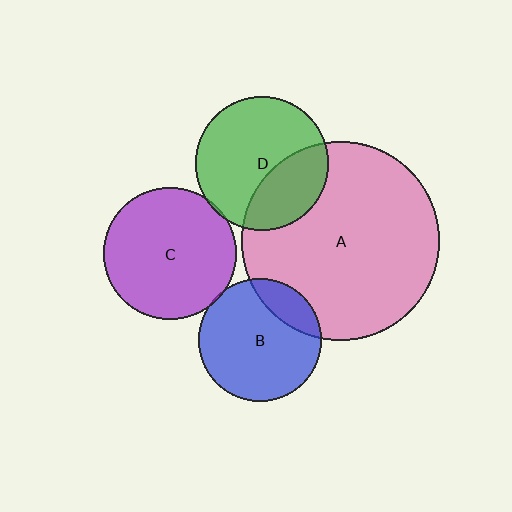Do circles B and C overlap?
Yes.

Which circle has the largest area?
Circle A (pink).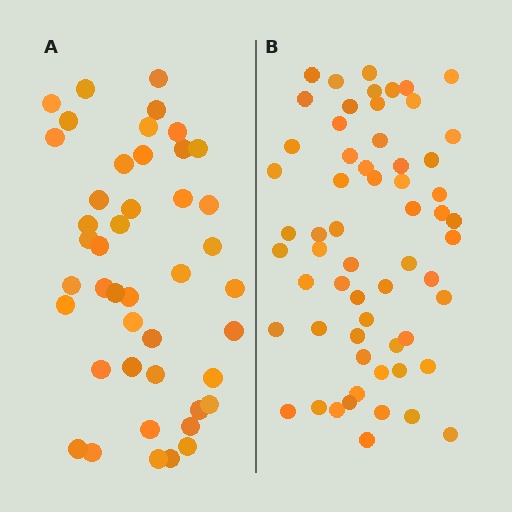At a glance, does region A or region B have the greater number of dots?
Region B (the right region) has more dots.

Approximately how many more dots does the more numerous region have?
Region B has approximately 15 more dots than region A.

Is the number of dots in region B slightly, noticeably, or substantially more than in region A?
Region B has noticeably more, but not dramatically so. The ratio is roughly 1.4 to 1.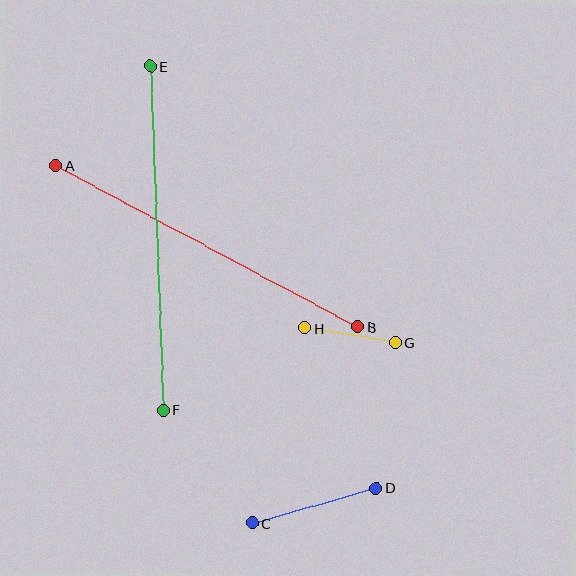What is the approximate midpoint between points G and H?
The midpoint is at approximately (350, 335) pixels.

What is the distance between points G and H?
The distance is approximately 92 pixels.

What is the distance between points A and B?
The distance is approximately 343 pixels.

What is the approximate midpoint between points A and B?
The midpoint is at approximately (207, 246) pixels.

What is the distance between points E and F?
The distance is approximately 344 pixels.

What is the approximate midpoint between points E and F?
The midpoint is at approximately (157, 238) pixels.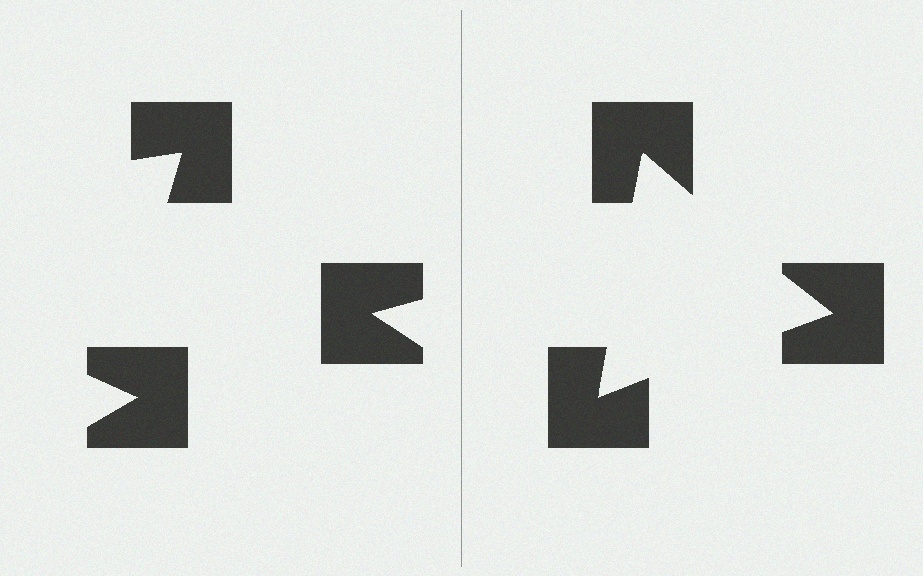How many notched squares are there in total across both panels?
6 — 3 on each side.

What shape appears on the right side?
An illusory triangle.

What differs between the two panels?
The notched squares are positioned identically on both sides; only the wedge orientations differ. On the right they align to a triangle; on the left they are misaligned.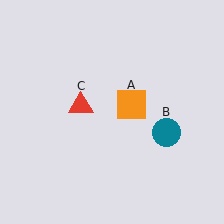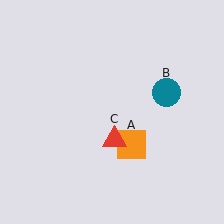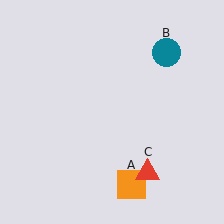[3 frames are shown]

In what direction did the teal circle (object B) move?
The teal circle (object B) moved up.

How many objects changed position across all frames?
3 objects changed position: orange square (object A), teal circle (object B), red triangle (object C).